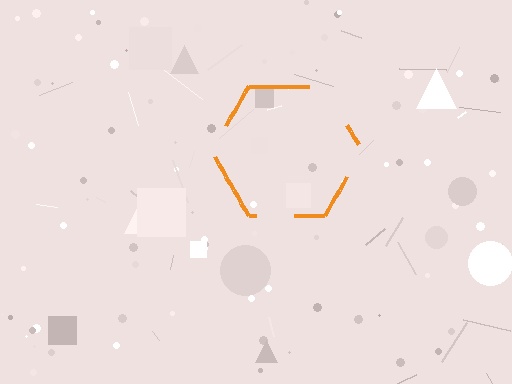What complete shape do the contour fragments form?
The contour fragments form a hexagon.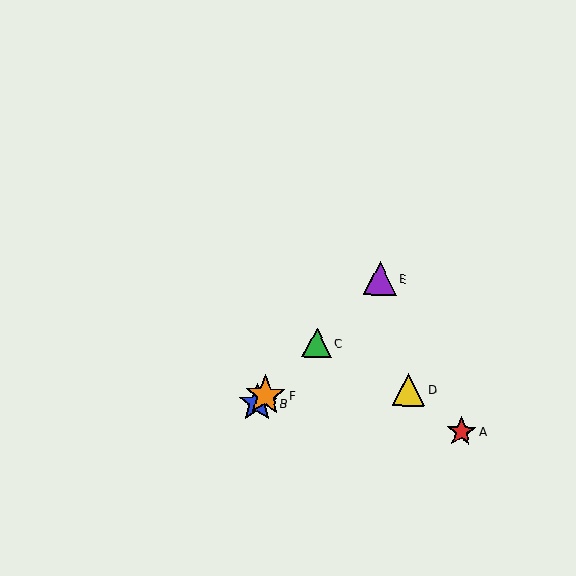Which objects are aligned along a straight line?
Objects B, C, E, F are aligned along a straight line.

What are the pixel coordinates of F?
Object F is at (265, 395).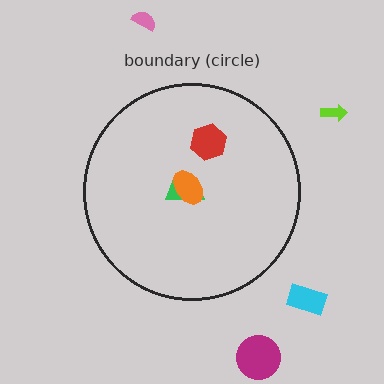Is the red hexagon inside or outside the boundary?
Inside.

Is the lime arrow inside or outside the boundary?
Outside.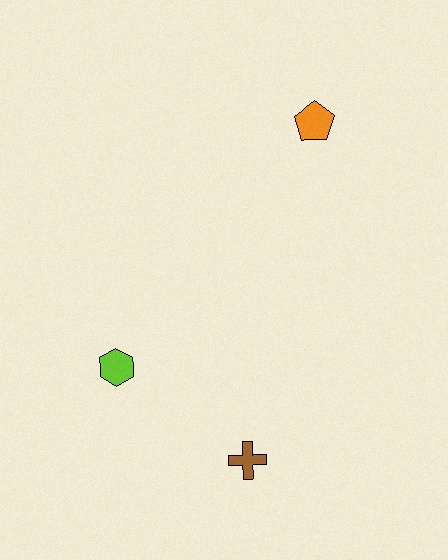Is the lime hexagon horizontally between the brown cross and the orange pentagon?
No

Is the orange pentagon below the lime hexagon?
No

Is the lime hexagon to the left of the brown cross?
Yes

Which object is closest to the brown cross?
The lime hexagon is closest to the brown cross.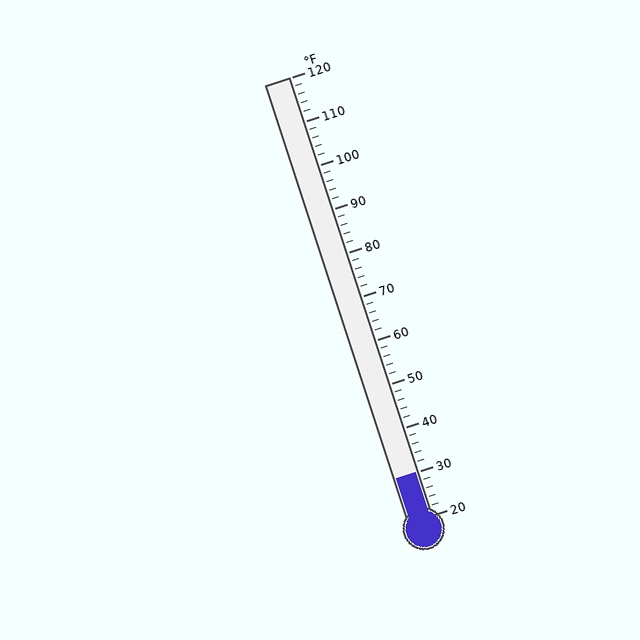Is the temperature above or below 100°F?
The temperature is below 100°F.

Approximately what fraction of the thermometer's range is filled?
The thermometer is filled to approximately 10% of its range.